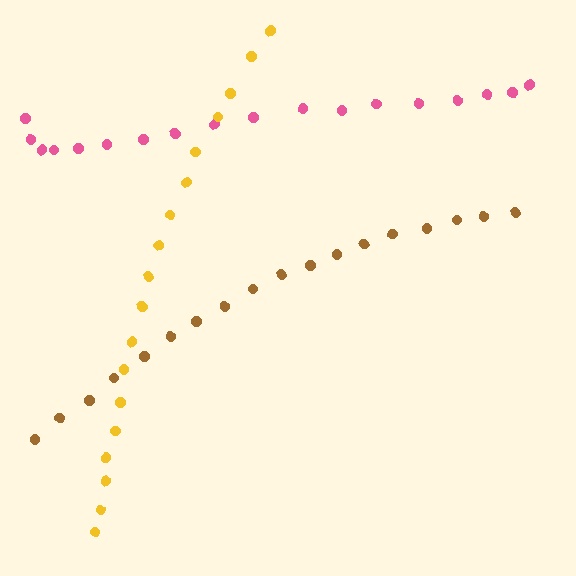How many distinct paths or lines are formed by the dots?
There are 3 distinct paths.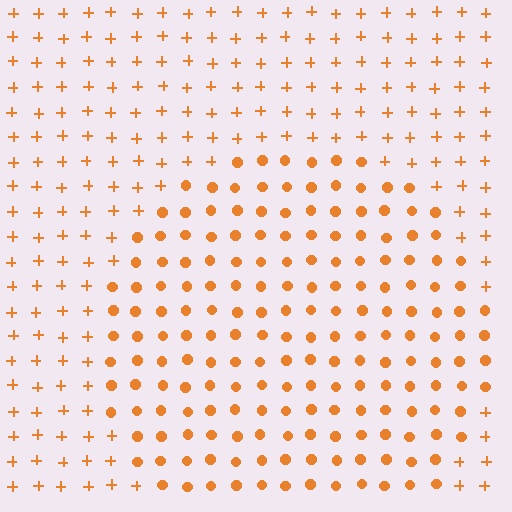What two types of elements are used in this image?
The image uses circles inside the circle region and plus signs outside it.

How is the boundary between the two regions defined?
The boundary is defined by a change in element shape: circles inside vs. plus signs outside. All elements share the same color and spacing.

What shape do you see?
I see a circle.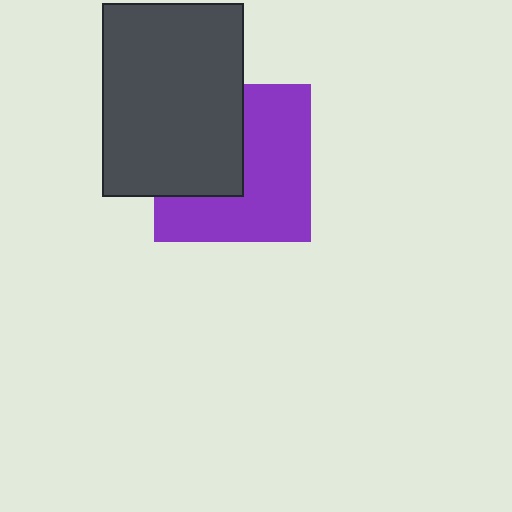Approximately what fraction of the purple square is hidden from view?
Roughly 41% of the purple square is hidden behind the dark gray rectangle.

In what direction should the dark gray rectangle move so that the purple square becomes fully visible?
The dark gray rectangle should move left. That is the shortest direction to clear the overlap and leave the purple square fully visible.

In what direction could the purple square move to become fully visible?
The purple square could move right. That would shift it out from behind the dark gray rectangle entirely.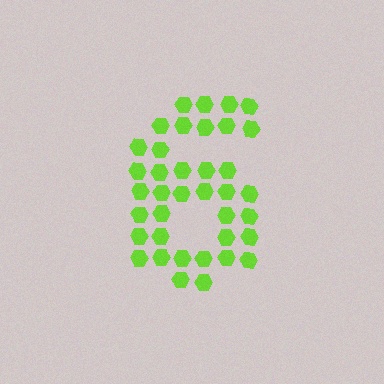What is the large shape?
The large shape is the digit 6.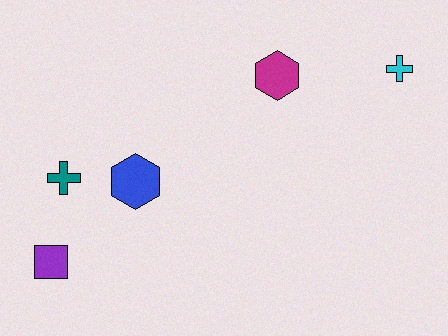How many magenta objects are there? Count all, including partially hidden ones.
There is 1 magenta object.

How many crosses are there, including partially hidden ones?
There are 2 crosses.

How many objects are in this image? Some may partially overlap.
There are 5 objects.